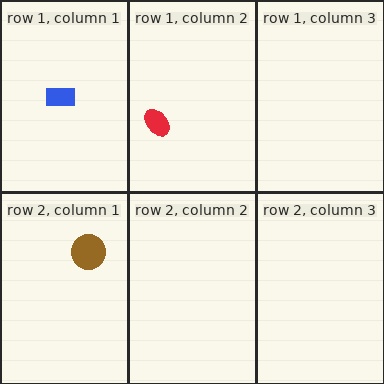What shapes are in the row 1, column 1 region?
The blue rectangle.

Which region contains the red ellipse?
The row 1, column 2 region.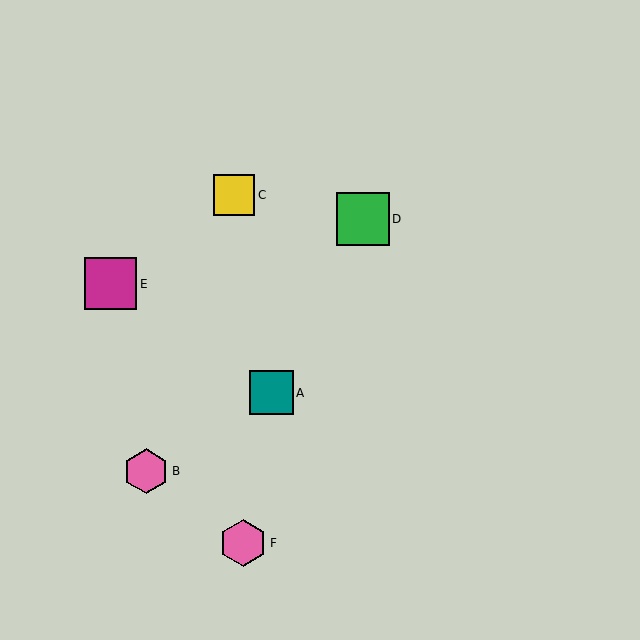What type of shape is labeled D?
Shape D is a green square.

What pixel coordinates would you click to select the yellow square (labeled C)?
Click at (234, 195) to select the yellow square C.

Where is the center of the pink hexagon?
The center of the pink hexagon is at (243, 543).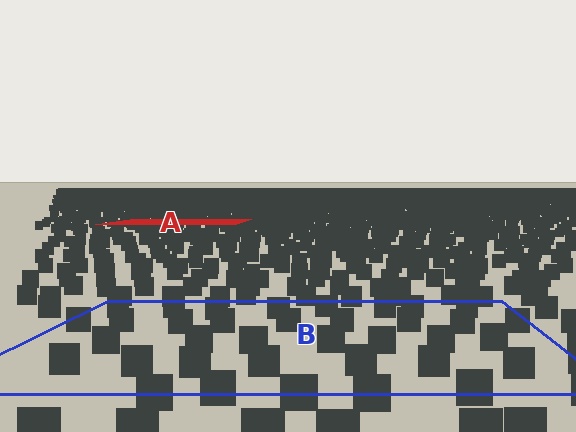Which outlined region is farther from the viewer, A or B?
Region A is farther from the viewer — the texture elements inside it appear smaller and more densely packed.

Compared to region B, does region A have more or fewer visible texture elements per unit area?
Region A has more texture elements per unit area — they are packed more densely because it is farther away.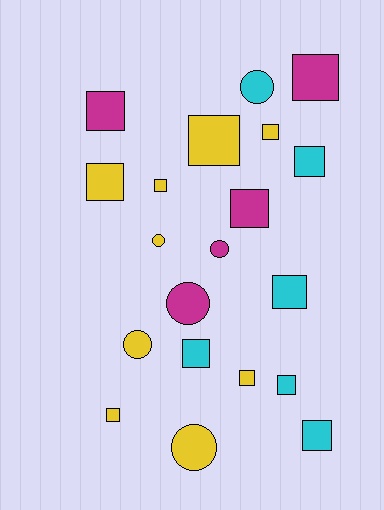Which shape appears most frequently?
Square, with 14 objects.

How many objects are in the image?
There are 20 objects.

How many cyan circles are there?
There is 1 cyan circle.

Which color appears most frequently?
Yellow, with 9 objects.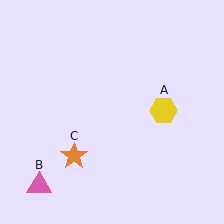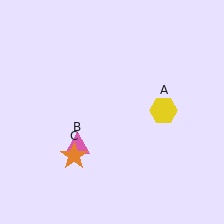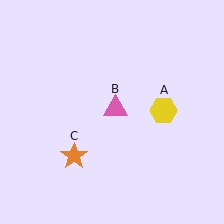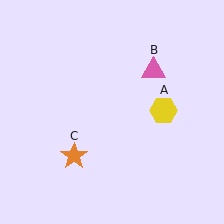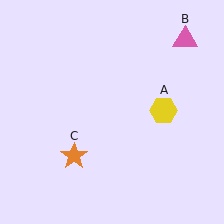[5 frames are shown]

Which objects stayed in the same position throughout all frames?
Yellow hexagon (object A) and orange star (object C) remained stationary.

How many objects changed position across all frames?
1 object changed position: pink triangle (object B).